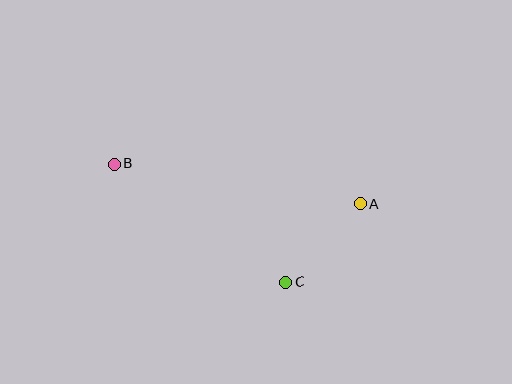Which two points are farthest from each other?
Points A and B are farthest from each other.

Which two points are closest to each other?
Points A and C are closest to each other.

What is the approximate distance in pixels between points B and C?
The distance between B and C is approximately 208 pixels.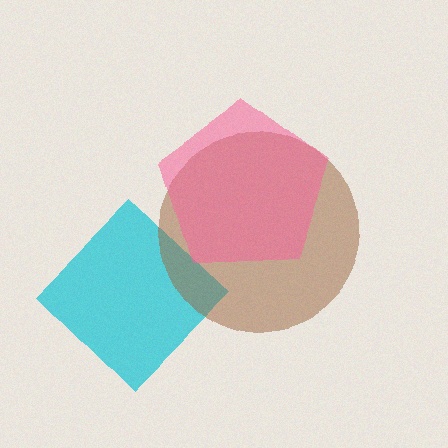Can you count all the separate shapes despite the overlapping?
Yes, there are 3 separate shapes.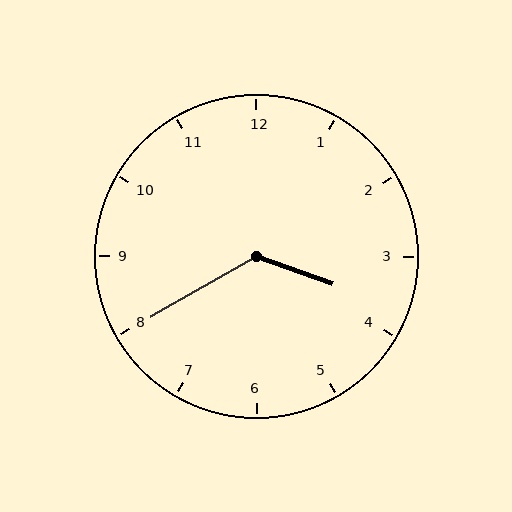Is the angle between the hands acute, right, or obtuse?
It is obtuse.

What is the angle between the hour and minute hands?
Approximately 130 degrees.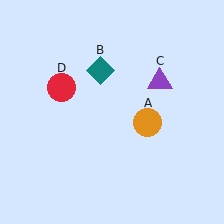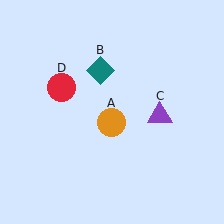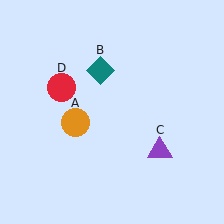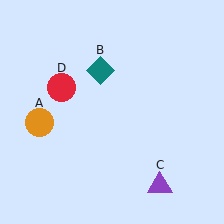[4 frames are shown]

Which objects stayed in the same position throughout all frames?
Teal diamond (object B) and red circle (object D) remained stationary.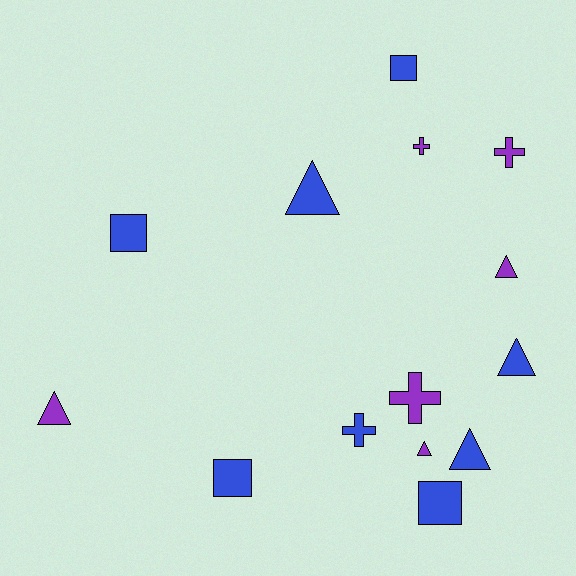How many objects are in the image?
There are 14 objects.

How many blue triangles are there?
There are 3 blue triangles.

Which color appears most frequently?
Blue, with 8 objects.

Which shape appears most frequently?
Triangle, with 6 objects.